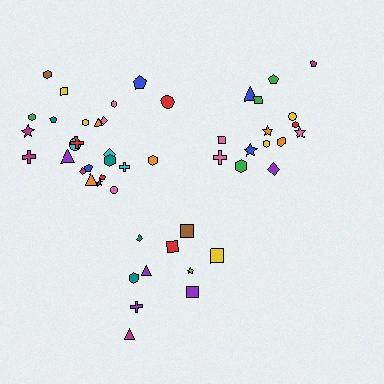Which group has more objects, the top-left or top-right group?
The top-left group.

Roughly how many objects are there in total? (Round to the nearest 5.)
Roughly 50 objects in total.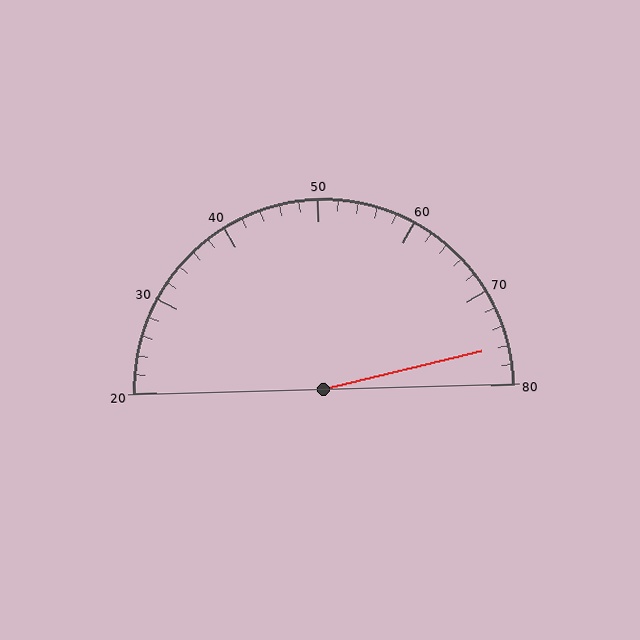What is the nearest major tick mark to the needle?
The nearest major tick mark is 80.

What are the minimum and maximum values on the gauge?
The gauge ranges from 20 to 80.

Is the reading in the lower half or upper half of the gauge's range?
The reading is in the upper half of the range (20 to 80).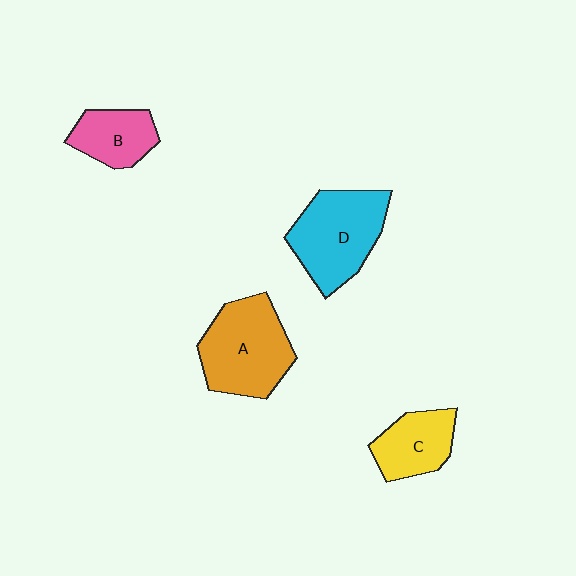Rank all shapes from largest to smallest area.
From largest to smallest: A (orange), D (cyan), C (yellow), B (pink).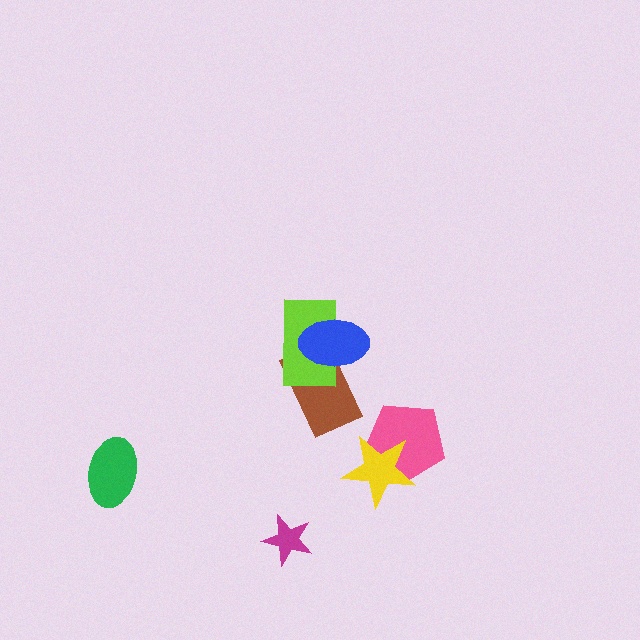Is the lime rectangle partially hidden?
Yes, it is partially covered by another shape.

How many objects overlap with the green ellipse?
0 objects overlap with the green ellipse.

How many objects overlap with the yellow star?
1 object overlaps with the yellow star.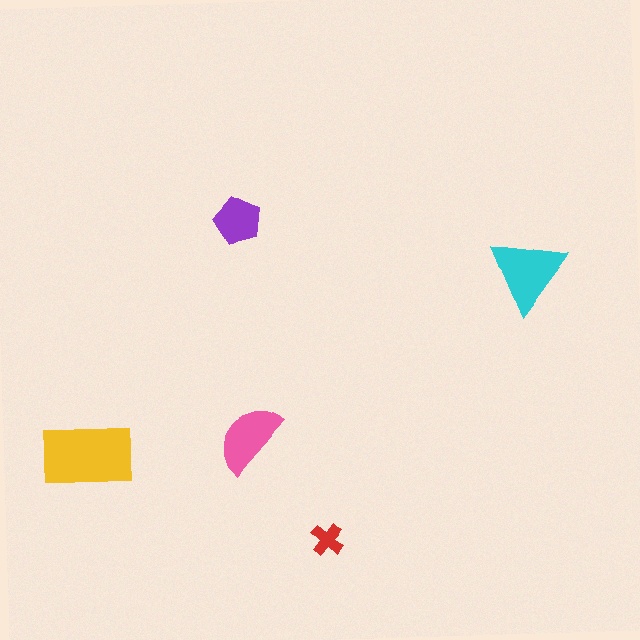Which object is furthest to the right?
The cyan triangle is rightmost.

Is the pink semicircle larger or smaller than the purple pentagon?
Larger.